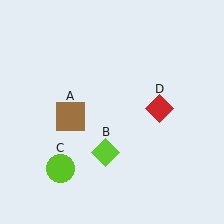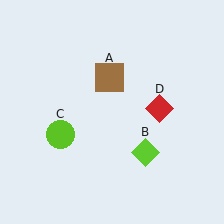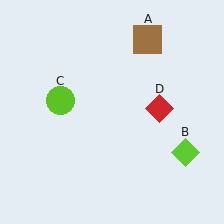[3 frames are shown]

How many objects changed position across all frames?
3 objects changed position: brown square (object A), lime diamond (object B), lime circle (object C).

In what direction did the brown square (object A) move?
The brown square (object A) moved up and to the right.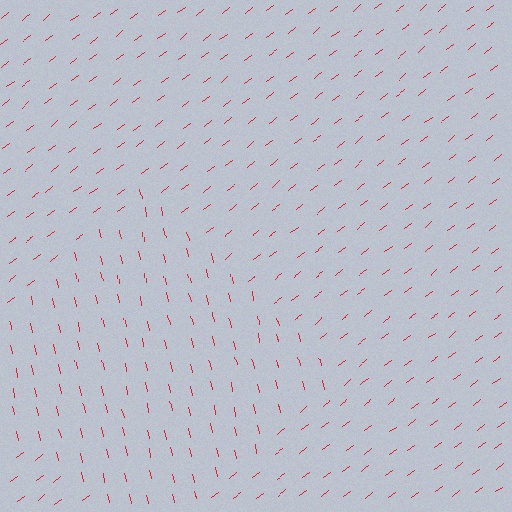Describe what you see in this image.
The image is filled with small red line segments. A diamond region in the image has lines oriented differently from the surrounding lines, creating a visible texture boundary.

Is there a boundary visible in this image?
Yes, there is a texture boundary formed by a change in line orientation.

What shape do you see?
I see a diamond.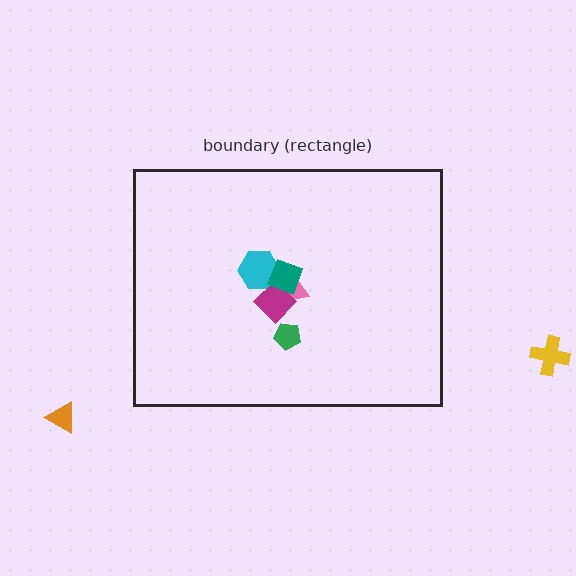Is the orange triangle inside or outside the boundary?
Outside.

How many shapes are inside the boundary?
5 inside, 2 outside.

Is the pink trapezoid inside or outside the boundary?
Inside.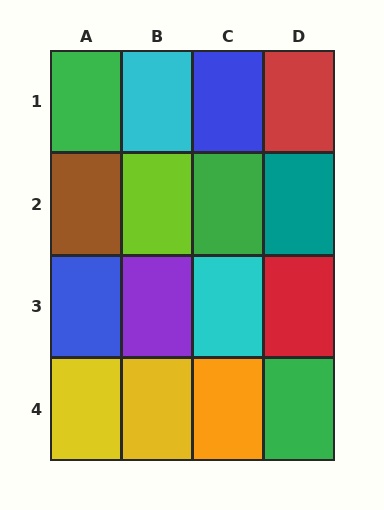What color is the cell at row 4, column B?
Yellow.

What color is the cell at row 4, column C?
Orange.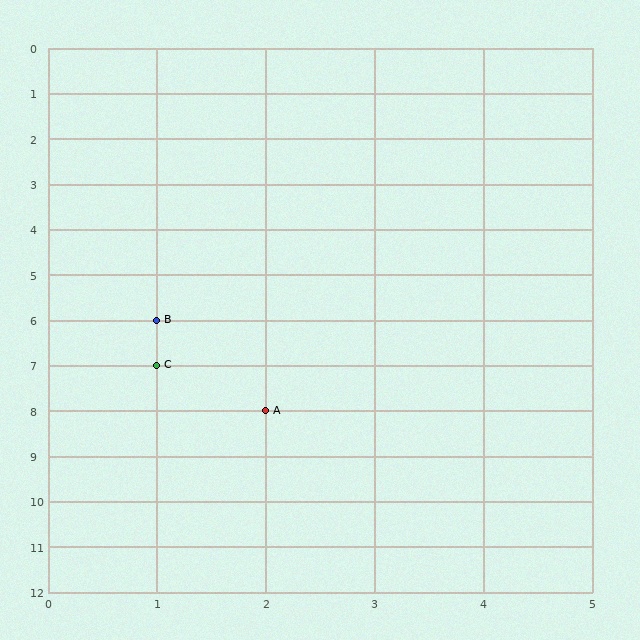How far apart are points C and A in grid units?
Points C and A are 1 column and 1 row apart (about 1.4 grid units diagonally).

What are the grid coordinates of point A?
Point A is at grid coordinates (2, 8).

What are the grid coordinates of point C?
Point C is at grid coordinates (1, 7).